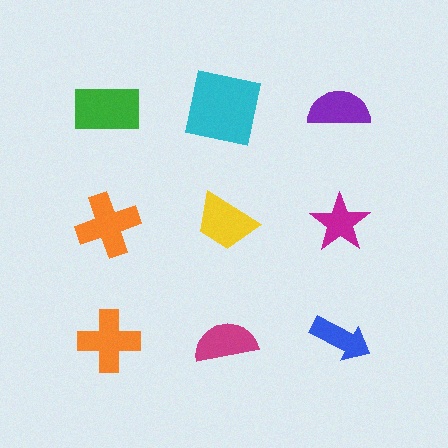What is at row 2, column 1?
An orange cross.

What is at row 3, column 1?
An orange cross.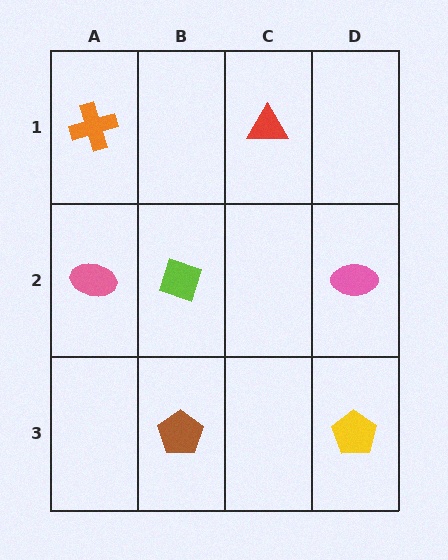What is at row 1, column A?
An orange cross.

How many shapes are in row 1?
2 shapes.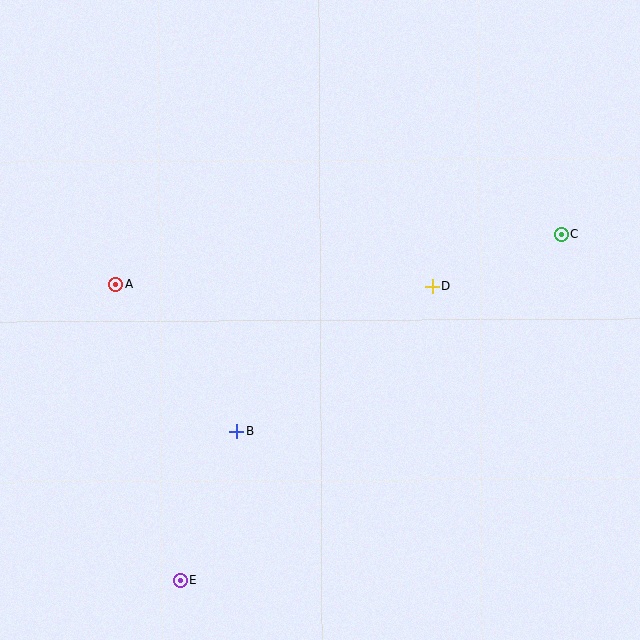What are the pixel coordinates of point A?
Point A is at (115, 284).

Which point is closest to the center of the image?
Point D at (432, 287) is closest to the center.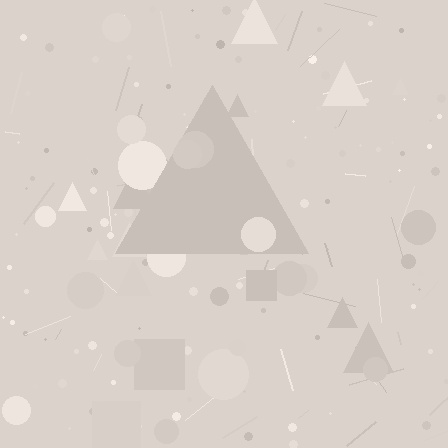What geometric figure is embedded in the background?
A triangle is embedded in the background.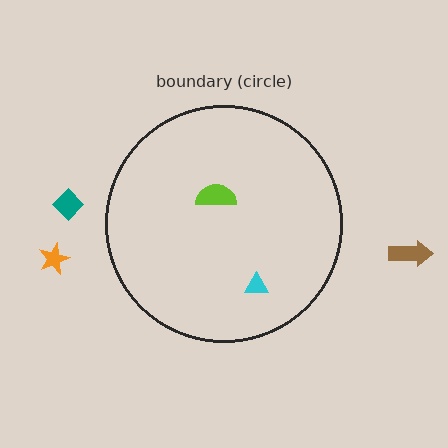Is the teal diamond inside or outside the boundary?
Outside.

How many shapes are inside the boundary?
2 inside, 3 outside.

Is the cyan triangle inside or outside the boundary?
Inside.